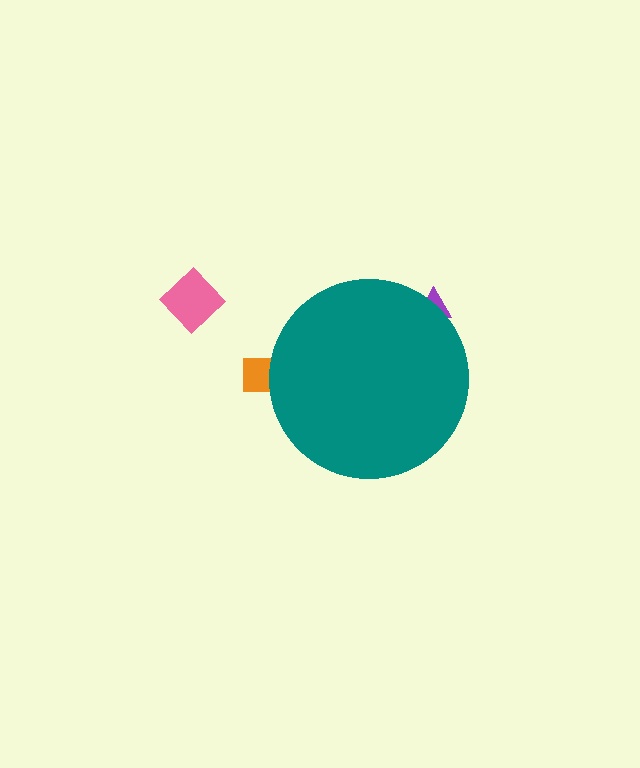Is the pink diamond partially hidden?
No, the pink diamond is fully visible.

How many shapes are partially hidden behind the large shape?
2 shapes are partially hidden.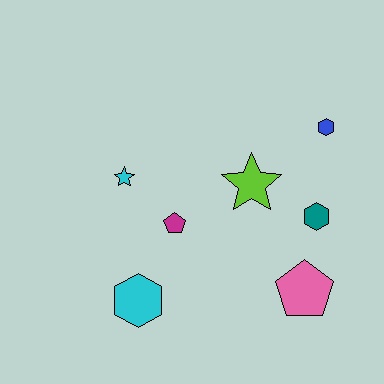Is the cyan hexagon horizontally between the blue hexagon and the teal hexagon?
No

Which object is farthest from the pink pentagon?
The cyan star is farthest from the pink pentagon.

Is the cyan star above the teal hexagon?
Yes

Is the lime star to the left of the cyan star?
No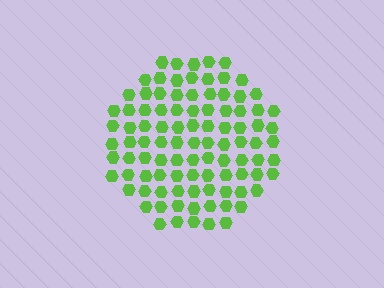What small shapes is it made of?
It is made of small hexagons.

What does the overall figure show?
The overall figure shows a circle.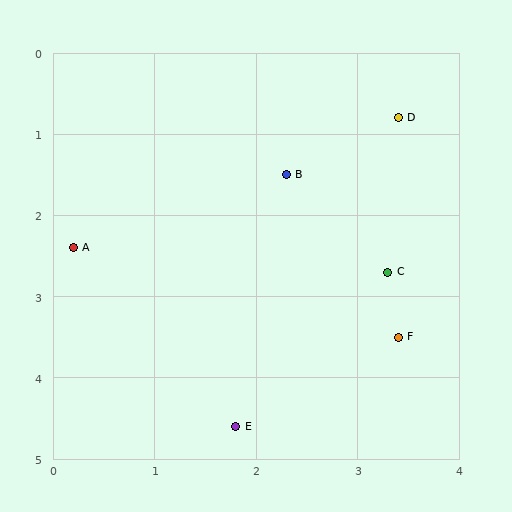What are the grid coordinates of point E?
Point E is at approximately (1.8, 4.6).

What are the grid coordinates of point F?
Point F is at approximately (3.4, 3.5).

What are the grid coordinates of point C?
Point C is at approximately (3.3, 2.7).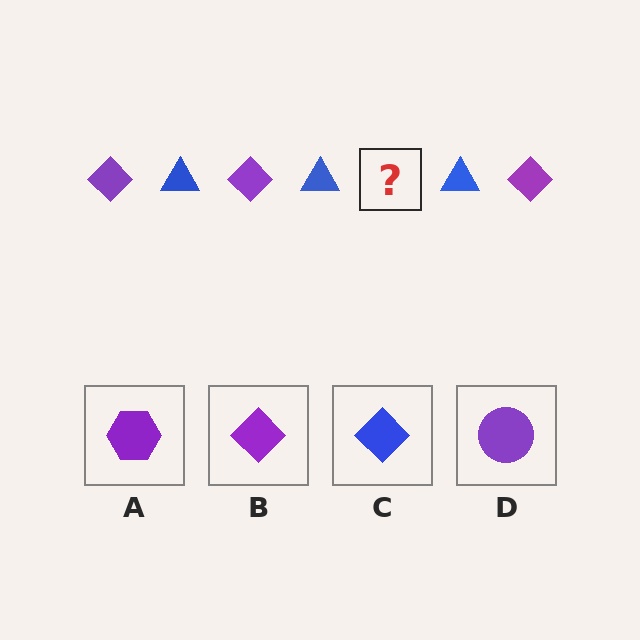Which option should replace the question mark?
Option B.